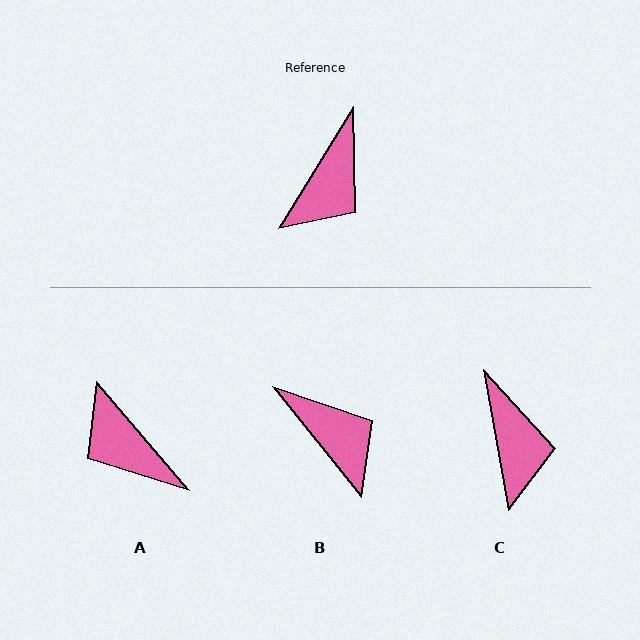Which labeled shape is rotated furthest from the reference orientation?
A, about 108 degrees away.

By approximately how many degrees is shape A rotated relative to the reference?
Approximately 108 degrees clockwise.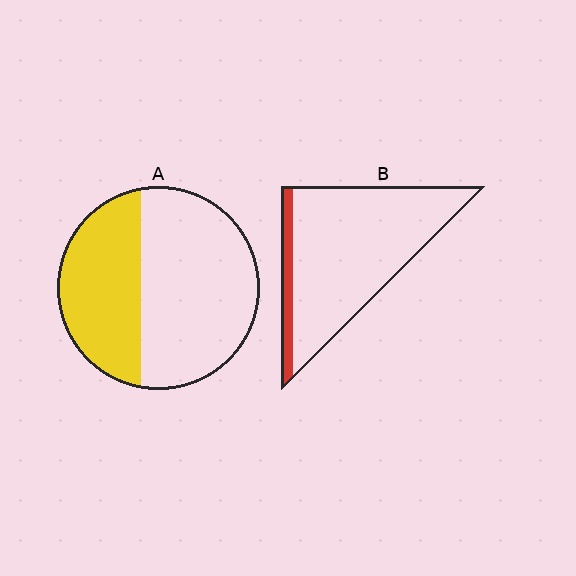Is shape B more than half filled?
No.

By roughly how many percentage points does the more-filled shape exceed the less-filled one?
By roughly 30 percentage points (A over B).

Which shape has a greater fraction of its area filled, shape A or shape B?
Shape A.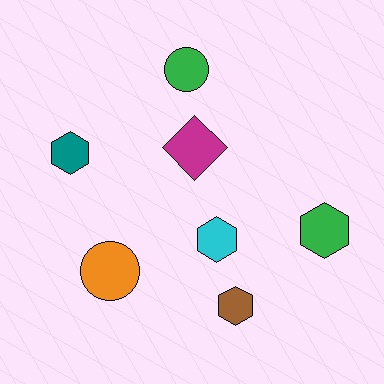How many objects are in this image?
There are 7 objects.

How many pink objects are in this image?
There are no pink objects.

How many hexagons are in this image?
There are 4 hexagons.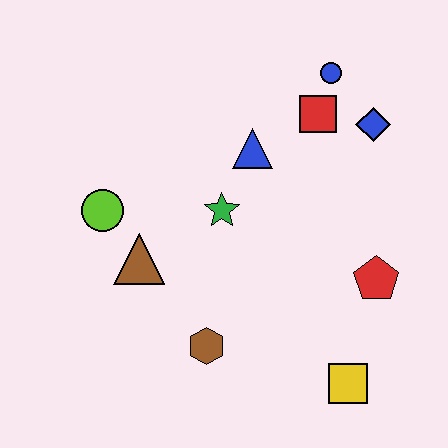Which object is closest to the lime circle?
The brown triangle is closest to the lime circle.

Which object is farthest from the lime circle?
The yellow square is farthest from the lime circle.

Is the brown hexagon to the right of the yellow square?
No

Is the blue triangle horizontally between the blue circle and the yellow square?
No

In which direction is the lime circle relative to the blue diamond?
The lime circle is to the left of the blue diamond.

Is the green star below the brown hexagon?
No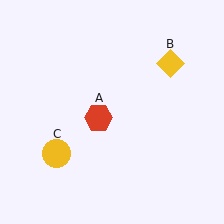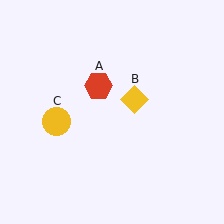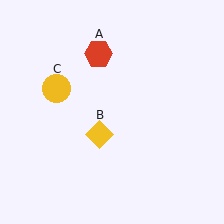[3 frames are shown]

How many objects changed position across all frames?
3 objects changed position: red hexagon (object A), yellow diamond (object B), yellow circle (object C).